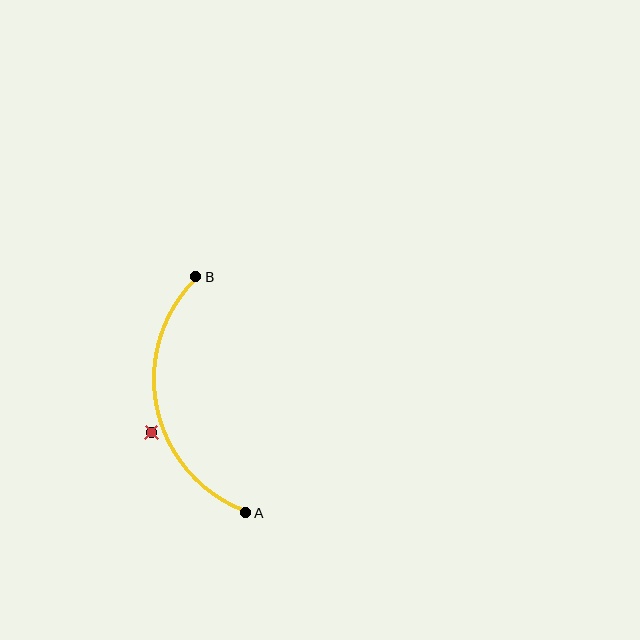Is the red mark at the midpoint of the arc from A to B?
No — the red mark does not lie on the arc at all. It sits slightly outside the curve.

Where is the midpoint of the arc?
The arc midpoint is the point on the curve farthest from the straight line joining A and B. It sits to the left of that line.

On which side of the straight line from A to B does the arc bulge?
The arc bulges to the left of the straight line connecting A and B.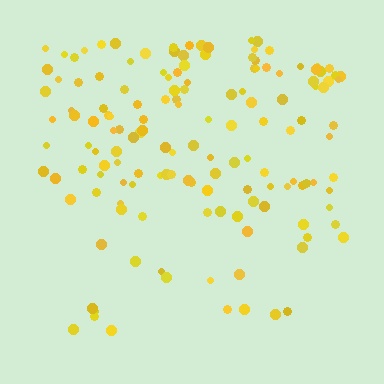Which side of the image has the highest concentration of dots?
The top.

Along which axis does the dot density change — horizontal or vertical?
Vertical.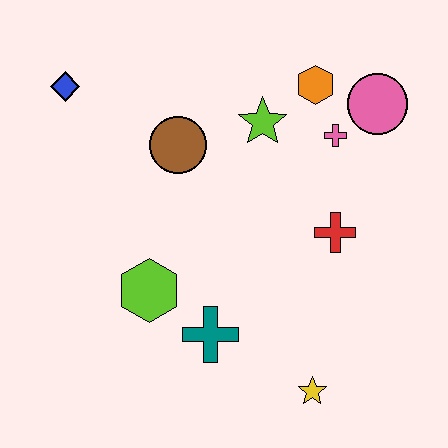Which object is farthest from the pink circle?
The blue diamond is farthest from the pink circle.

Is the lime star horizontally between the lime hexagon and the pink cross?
Yes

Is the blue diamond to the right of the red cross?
No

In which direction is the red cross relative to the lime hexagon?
The red cross is to the right of the lime hexagon.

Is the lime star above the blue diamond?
No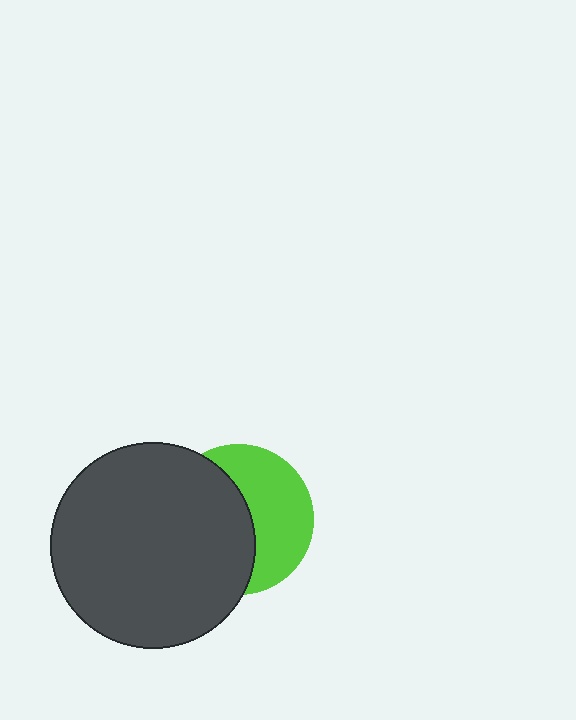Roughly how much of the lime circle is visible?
About half of it is visible (roughly 47%).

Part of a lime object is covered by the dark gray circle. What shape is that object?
It is a circle.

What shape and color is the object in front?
The object in front is a dark gray circle.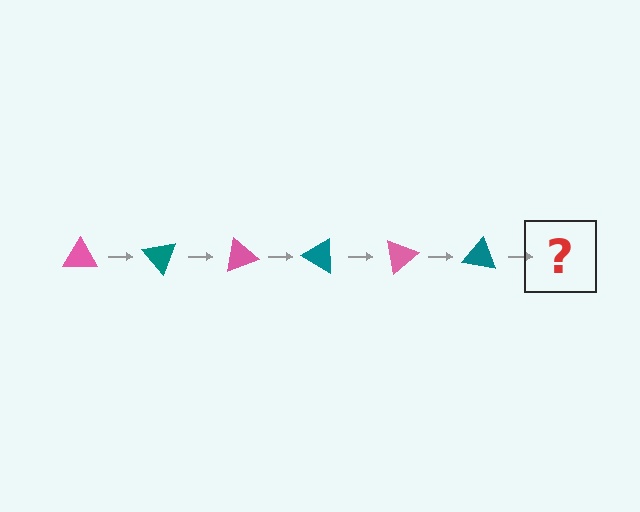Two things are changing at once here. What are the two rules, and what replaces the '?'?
The two rules are that it rotates 50 degrees each step and the color cycles through pink and teal. The '?' should be a pink triangle, rotated 300 degrees from the start.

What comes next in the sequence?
The next element should be a pink triangle, rotated 300 degrees from the start.